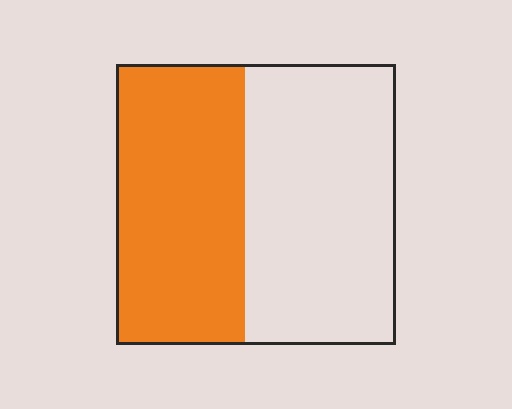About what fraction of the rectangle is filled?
About one half (1/2).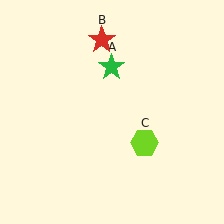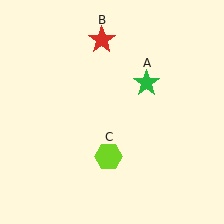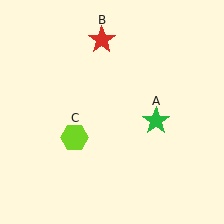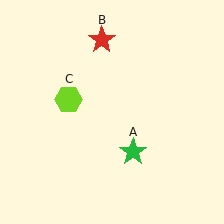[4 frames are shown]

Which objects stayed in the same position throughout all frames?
Red star (object B) remained stationary.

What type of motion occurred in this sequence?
The green star (object A), lime hexagon (object C) rotated clockwise around the center of the scene.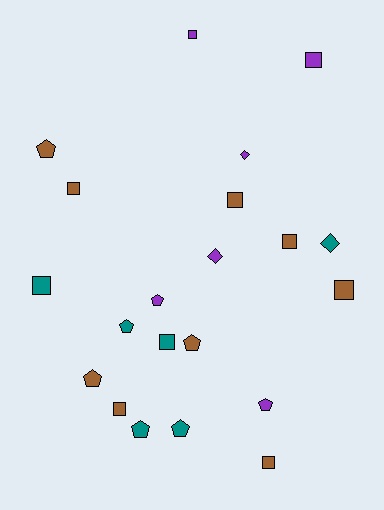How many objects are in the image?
There are 21 objects.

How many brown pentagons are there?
There are 3 brown pentagons.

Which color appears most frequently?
Brown, with 9 objects.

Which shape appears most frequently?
Square, with 10 objects.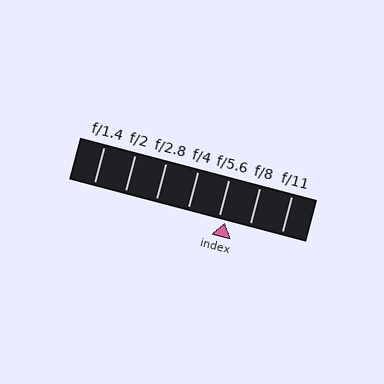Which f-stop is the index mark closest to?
The index mark is closest to f/5.6.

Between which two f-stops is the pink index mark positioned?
The index mark is between f/5.6 and f/8.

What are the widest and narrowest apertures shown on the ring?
The widest aperture shown is f/1.4 and the narrowest is f/11.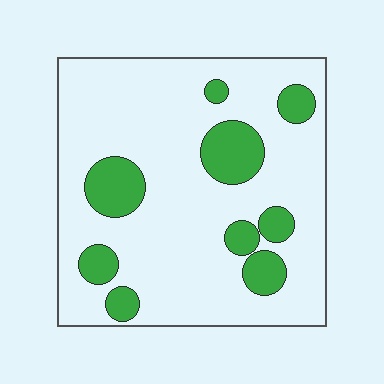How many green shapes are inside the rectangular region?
9.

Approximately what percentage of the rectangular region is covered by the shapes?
Approximately 20%.